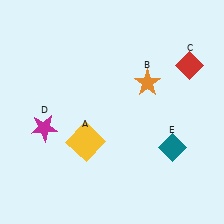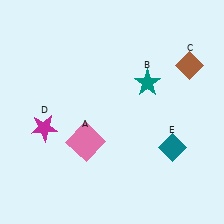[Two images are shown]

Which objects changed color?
A changed from yellow to pink. B changed from orange to teal. C changed from red to brown.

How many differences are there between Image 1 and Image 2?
There are 3 differences between the two images.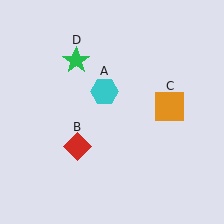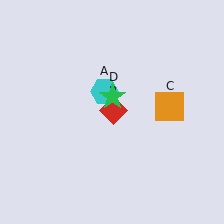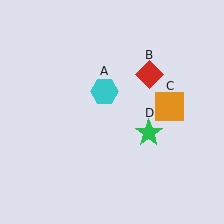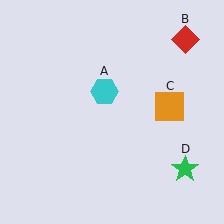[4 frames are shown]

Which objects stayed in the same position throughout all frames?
Cyan hexagon (object A) and orange square (object C) remained stationary.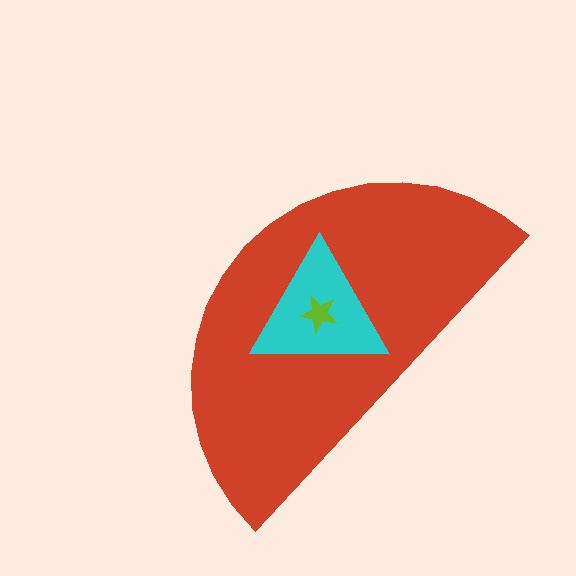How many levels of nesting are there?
3.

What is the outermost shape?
The red semicircle.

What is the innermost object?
The lime star.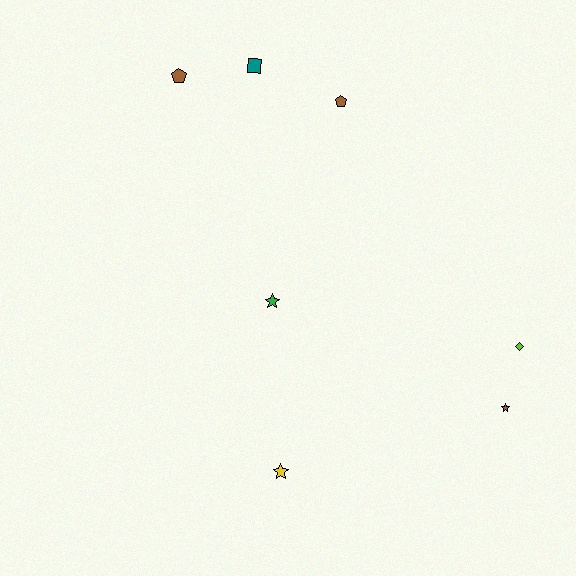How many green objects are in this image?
There is 1 green object.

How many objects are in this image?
There are 7 objects.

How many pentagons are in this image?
There are 2 pentagons.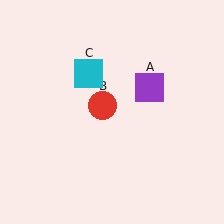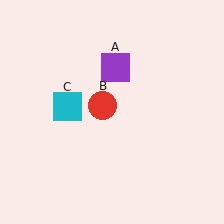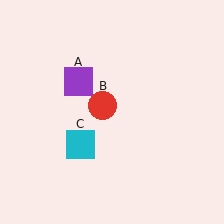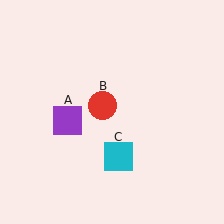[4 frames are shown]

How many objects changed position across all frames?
2 objects changed position: purple square (object A), cyan square (object C).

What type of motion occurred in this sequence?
The purple square (object A), cyan square (object C) rotated counterclockwise around the center of the scene.